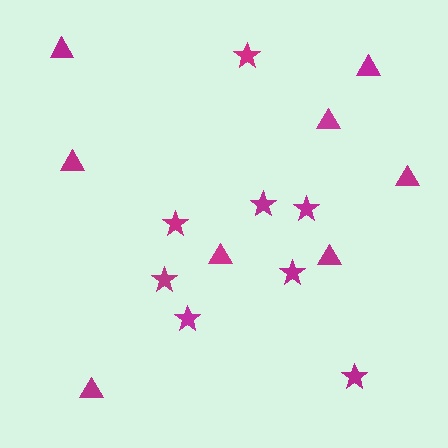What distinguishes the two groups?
There are 2 groups: one group of triangles (8) and one group of stars (8).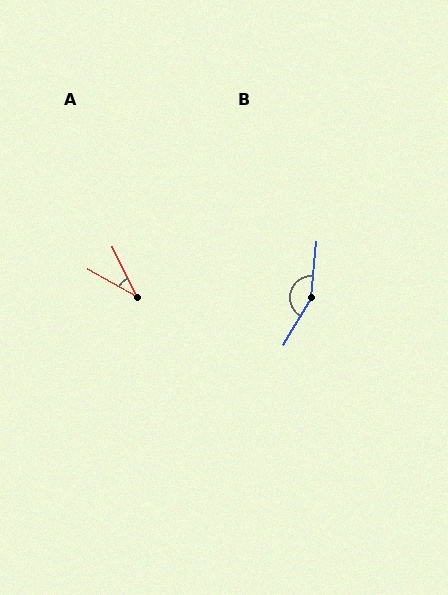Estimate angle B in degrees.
Approximately 155 degrees.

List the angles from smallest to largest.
A (35°), B (155°).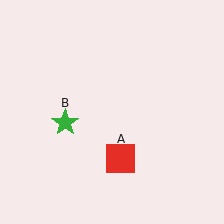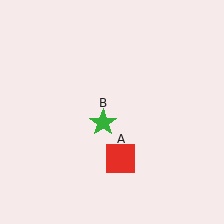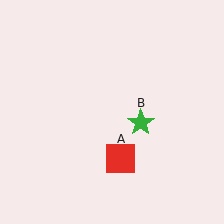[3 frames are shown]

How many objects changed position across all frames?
1 object changed position: green star (object B).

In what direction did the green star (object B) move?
The green star (object B) moved right.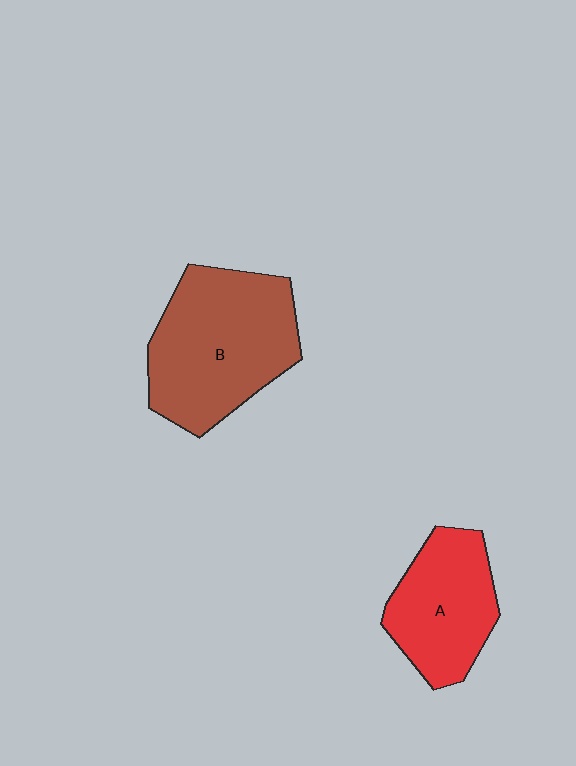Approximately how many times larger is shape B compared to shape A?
Approximately 1.5 times.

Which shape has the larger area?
Shape B (brown).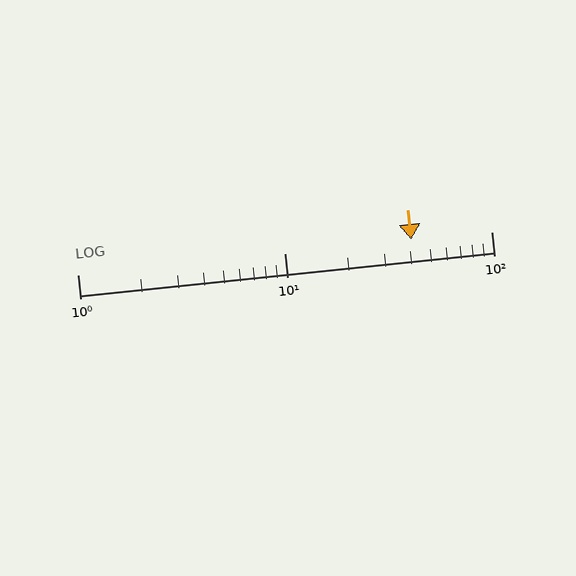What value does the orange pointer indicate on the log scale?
The pointer indicates approximately 41.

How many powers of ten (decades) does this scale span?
The scale spans 2 decades, from 1 to 100.